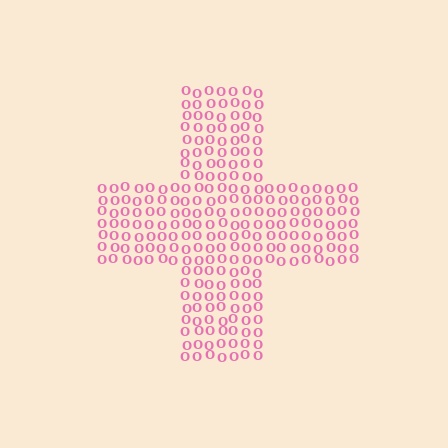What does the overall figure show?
The overall figure shows a cross.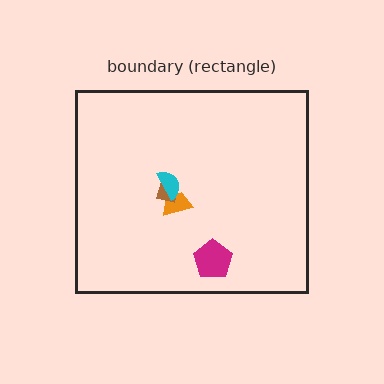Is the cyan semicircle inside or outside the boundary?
Inside.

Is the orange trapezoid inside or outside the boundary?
Inside.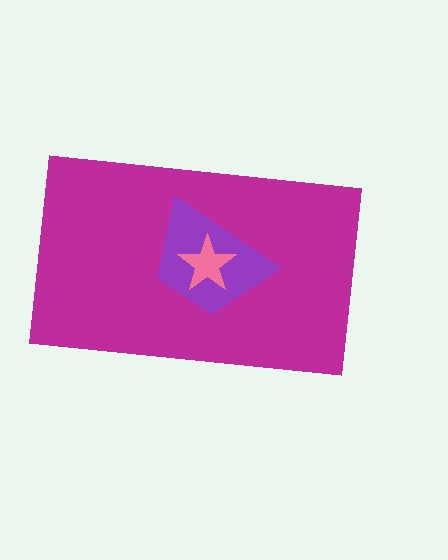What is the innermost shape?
The pink star.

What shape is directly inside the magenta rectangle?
The purple trapezoid.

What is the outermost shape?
The magenta rectangle.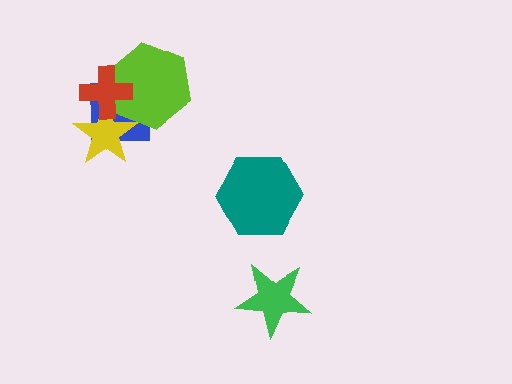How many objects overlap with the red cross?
3 objects overlap with the red cross.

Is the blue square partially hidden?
Yes, it is partially covered by another shape.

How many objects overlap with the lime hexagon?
3 objects overlap with the lime hexagon.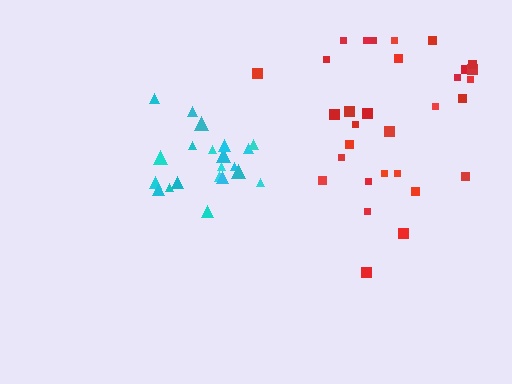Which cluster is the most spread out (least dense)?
Red.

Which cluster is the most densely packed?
Cyan.